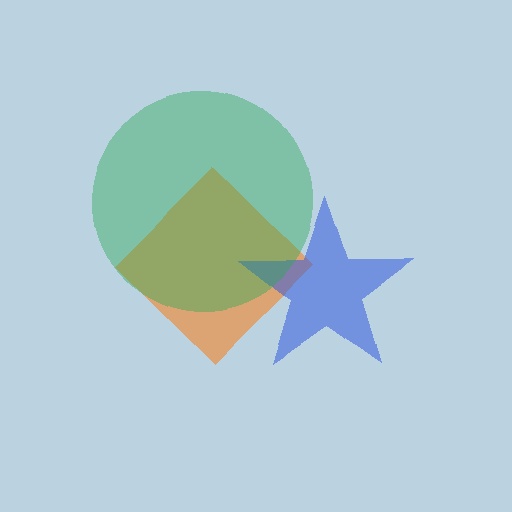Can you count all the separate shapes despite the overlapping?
Yes, there are 3 separate shapes.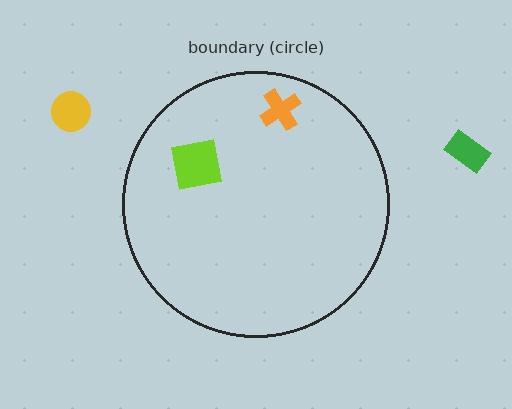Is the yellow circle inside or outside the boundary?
Outside.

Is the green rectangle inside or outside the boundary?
Outside.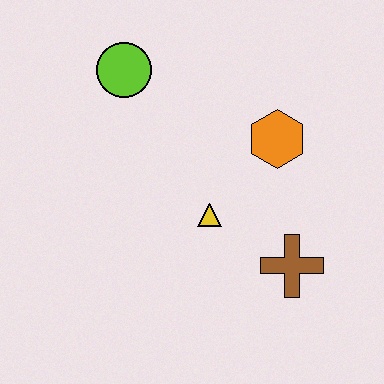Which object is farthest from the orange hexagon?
The lime circle is farthest from the orange hexagon.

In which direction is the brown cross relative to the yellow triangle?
The brown cross is to the right of the yellow triangle.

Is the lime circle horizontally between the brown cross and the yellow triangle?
No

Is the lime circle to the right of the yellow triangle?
No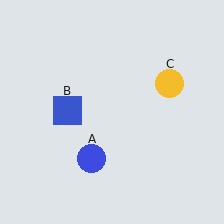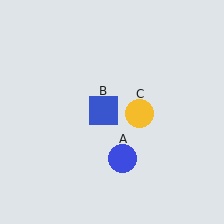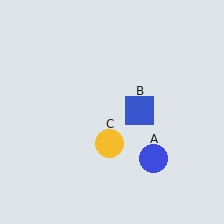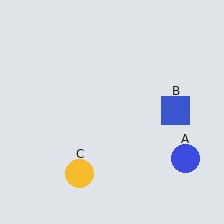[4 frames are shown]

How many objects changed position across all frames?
3 objects changed position: blue circle (object A), blue square (object B), yellow circle (object C).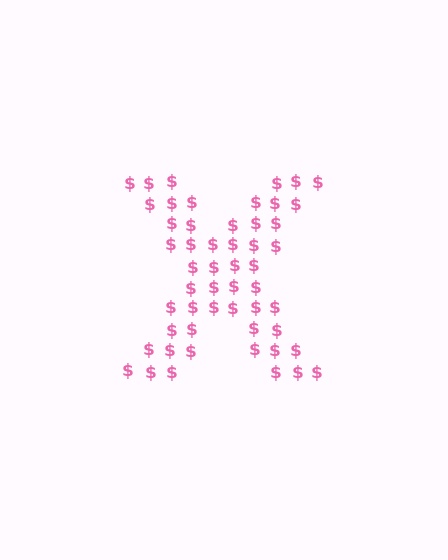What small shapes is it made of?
It is made of small dollar signs.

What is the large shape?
The large shape is the letter X.